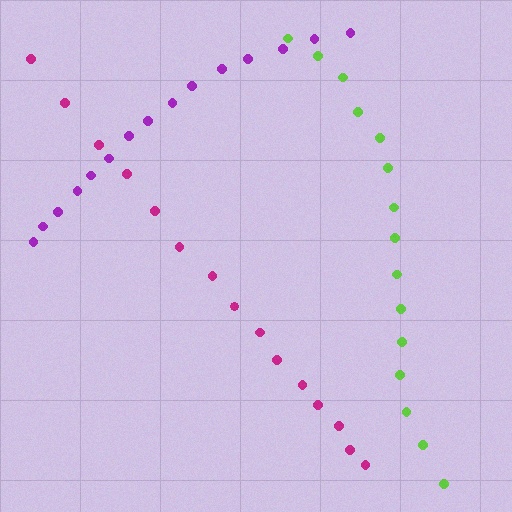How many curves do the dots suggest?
There are 3 distinct paths.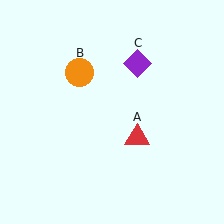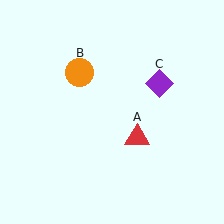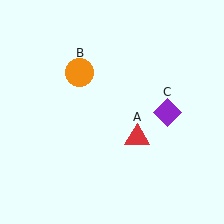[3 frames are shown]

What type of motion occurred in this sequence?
The purple diamond (object C) rotated clockwise around the center of the scene.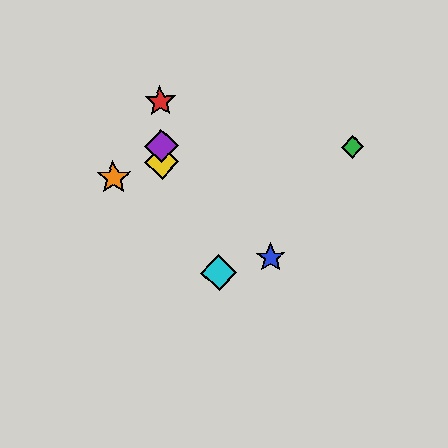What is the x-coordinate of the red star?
The red star is at x≈160.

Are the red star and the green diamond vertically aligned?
No, the red star is at x≈160 and the green diamond is at x≈353.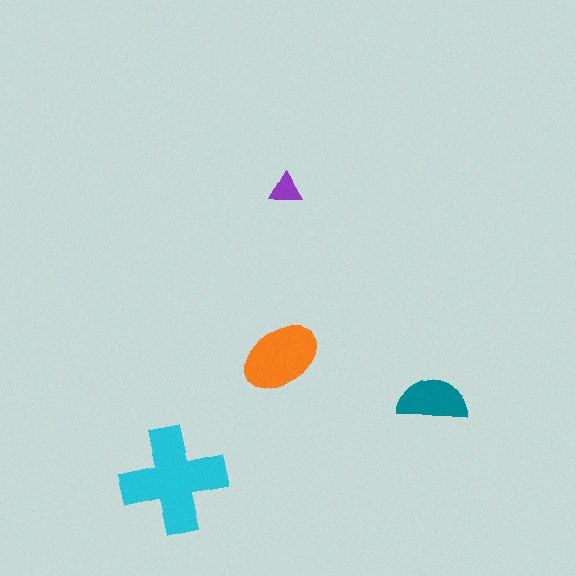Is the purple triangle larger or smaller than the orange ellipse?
Smaller.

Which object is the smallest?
The purple triangle.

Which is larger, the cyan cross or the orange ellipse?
The cyan cross.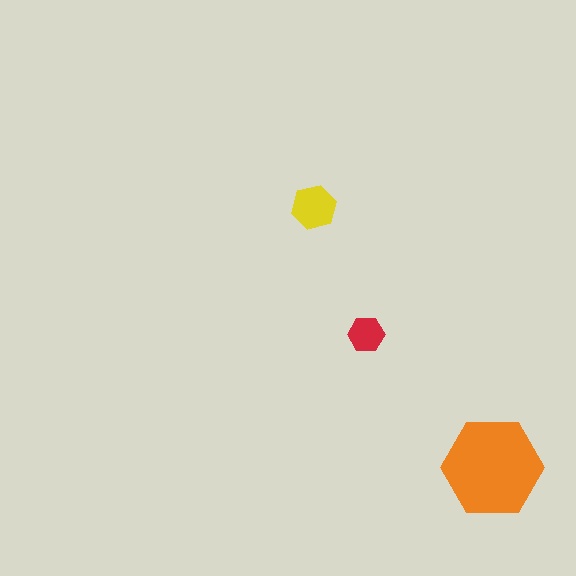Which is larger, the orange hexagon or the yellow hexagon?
The orange one.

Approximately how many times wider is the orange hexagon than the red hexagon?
About 3 times wider.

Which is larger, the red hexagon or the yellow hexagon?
The yellow one.